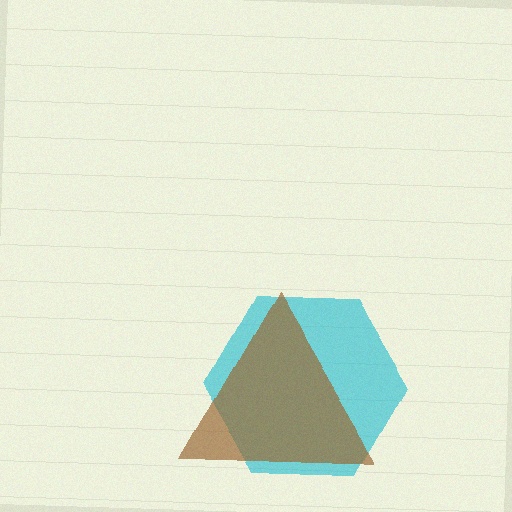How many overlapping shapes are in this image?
There are 2 overlapping shapes in the image.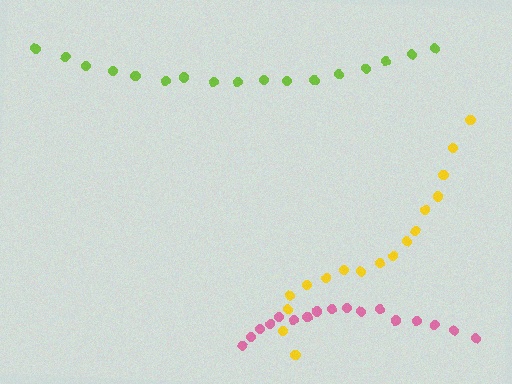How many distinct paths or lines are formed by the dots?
There are 3 distinct paths.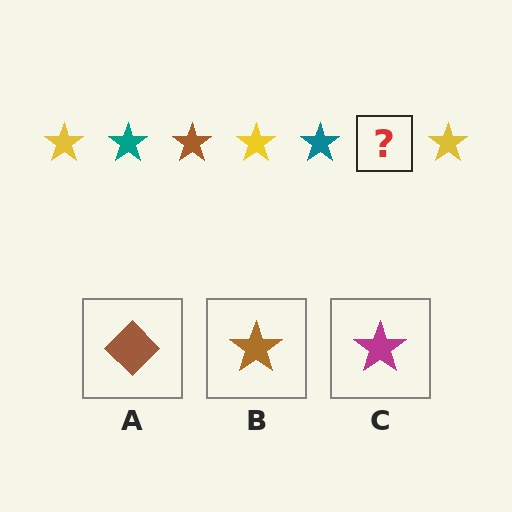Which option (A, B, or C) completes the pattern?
B.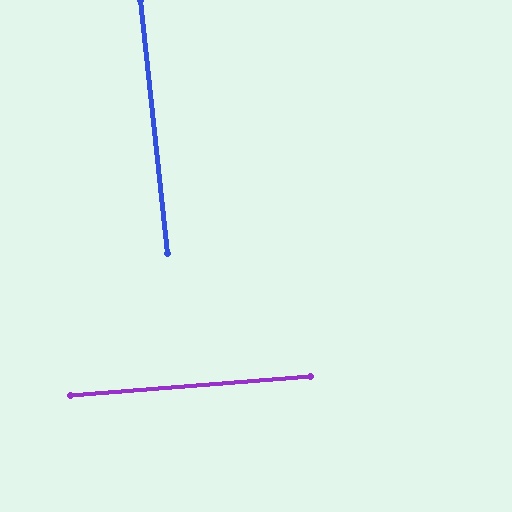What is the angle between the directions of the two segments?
Approximately 88 degrees.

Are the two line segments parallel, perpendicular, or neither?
Perpendicular — they meet at approximately 88°.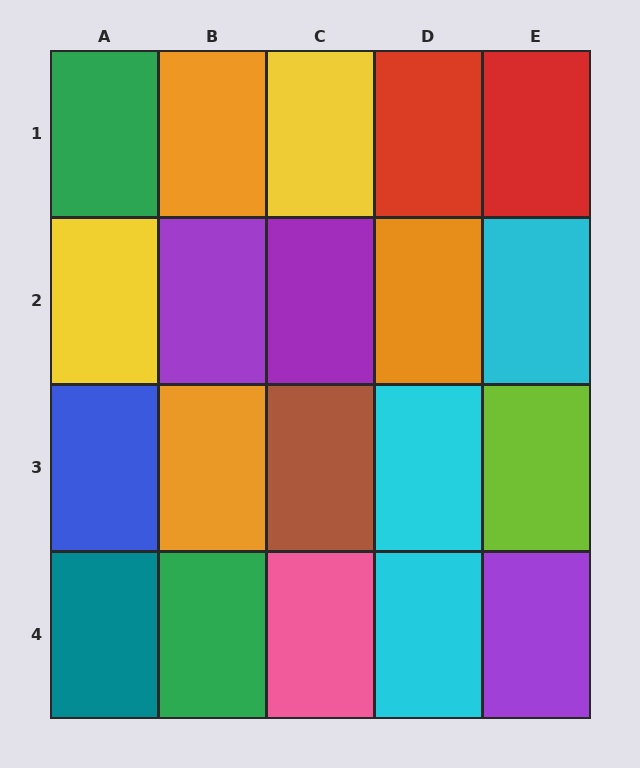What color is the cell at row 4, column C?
Pink.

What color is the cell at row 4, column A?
Teal.